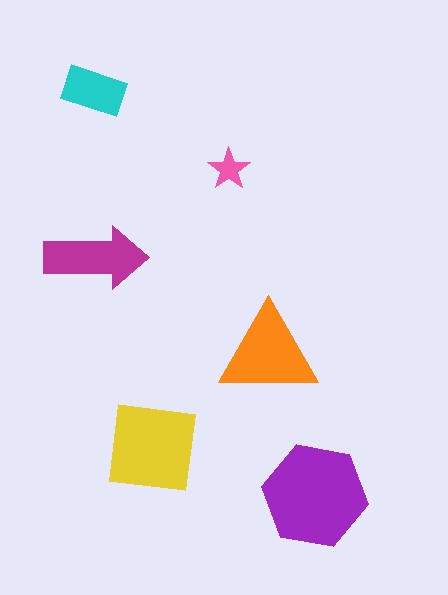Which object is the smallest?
The pink star.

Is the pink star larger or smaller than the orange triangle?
Smaller.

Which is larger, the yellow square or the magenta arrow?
The yellow square.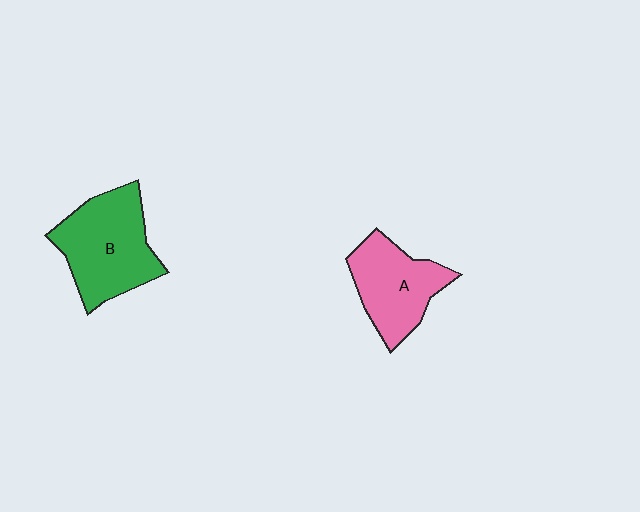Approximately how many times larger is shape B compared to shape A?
Approximately 1.3 times.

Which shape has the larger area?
Shape B (green).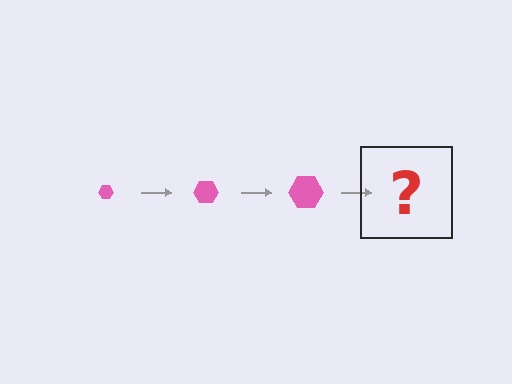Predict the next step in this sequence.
The next step is a pink hexagon, larger than the previous one.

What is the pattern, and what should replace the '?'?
The pattern is that the hexagon gets progressively larger each step. The '?' should be a pink hexagon, larger than the previous one.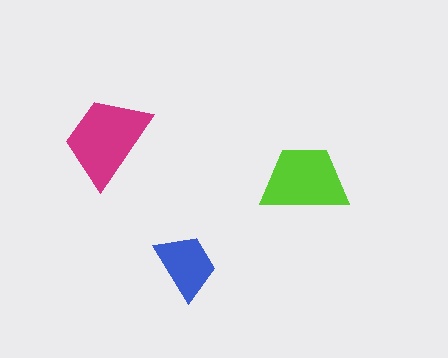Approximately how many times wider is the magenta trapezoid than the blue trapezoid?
About 1.5 times wider.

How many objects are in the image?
There are 3 objects in the image.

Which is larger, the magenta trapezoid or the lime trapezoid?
The magenta one.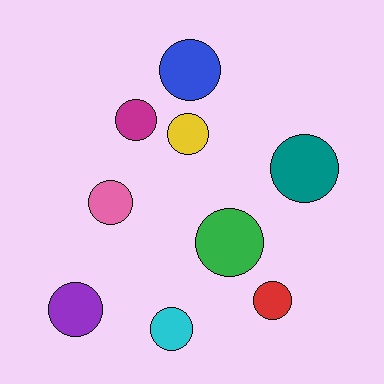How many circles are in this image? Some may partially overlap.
There are 9 circles.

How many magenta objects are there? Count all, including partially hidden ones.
There is 1 magenta object.